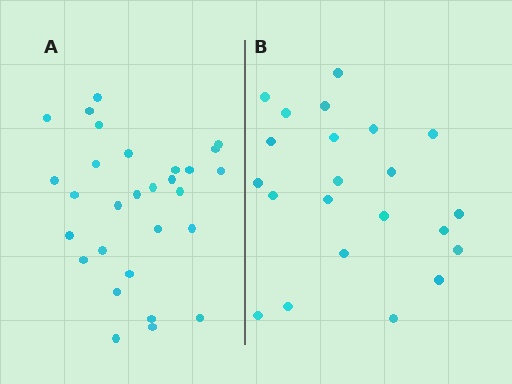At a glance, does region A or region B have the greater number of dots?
Region A (the left region) has more dots.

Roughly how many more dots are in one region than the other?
Region A has roughly 8 or so more dots than region B.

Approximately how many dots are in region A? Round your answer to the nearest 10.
About 30 dots. (The exact count is 29, which rounds to 30.)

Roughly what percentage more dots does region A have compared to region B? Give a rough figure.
About 30% more.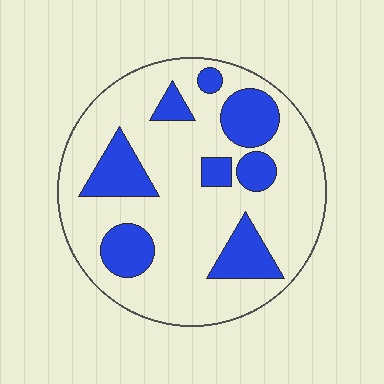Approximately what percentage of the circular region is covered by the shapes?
Approximately 25%.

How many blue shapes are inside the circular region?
8.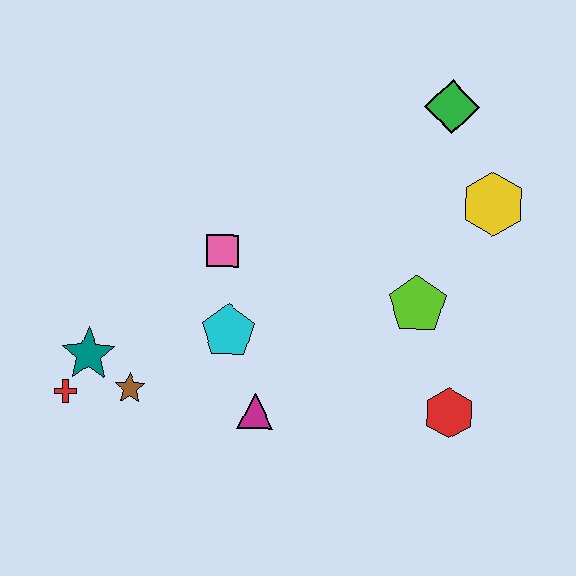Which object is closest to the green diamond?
The yellow hexagon is closest to the green diamond.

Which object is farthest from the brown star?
The green diamond is farthest from the brown star.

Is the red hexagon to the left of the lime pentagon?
No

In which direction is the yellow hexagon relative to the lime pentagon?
The yellow hexagon is above the lime pentagon.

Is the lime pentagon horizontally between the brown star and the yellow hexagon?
Yes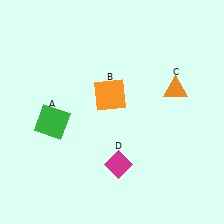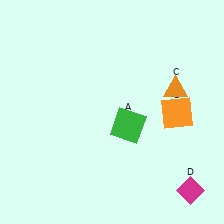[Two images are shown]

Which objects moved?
The objects that moved are: the green square (A), the orange square (B), the magenta diamond (D).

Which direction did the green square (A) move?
The green square (A) moved right.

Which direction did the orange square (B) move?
The orange square (B) moved right.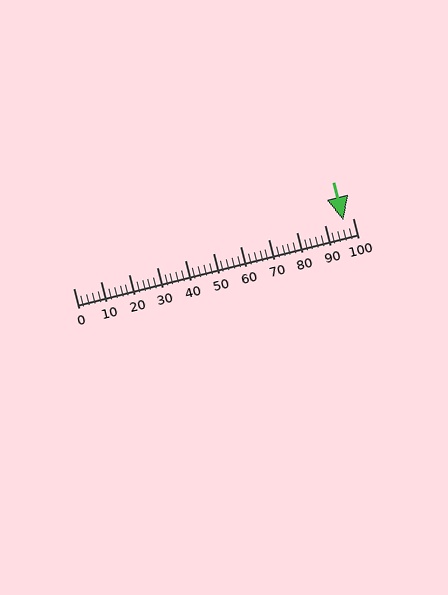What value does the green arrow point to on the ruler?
The green arrow points to approximately 97.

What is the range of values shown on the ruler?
The ruler shows values from 0 to 100.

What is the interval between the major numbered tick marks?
The major tick marks are spaced 10 units apart.